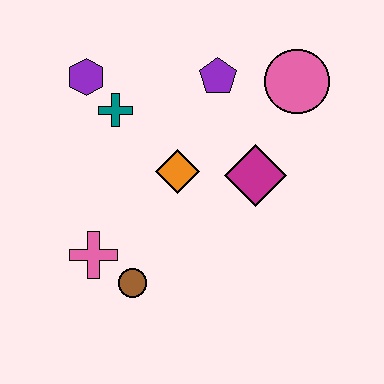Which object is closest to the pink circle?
The purple pentagon is closest to the pink circle.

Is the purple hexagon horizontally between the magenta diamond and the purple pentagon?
No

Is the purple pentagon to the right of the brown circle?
Yes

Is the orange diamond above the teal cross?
No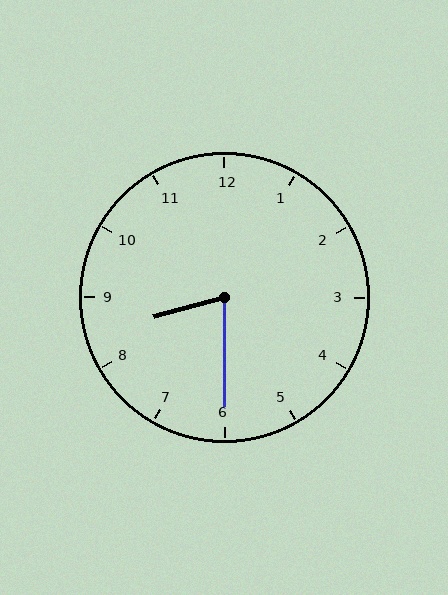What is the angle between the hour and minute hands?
Approximately 75 degrees.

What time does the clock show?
8:30.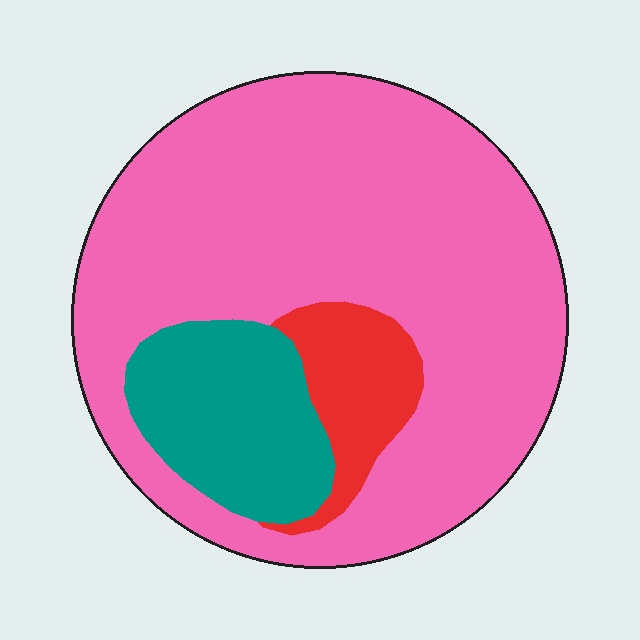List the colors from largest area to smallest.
From largest to smallest: pink, teal, red.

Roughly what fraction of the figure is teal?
Teal covers around 15% of the figure.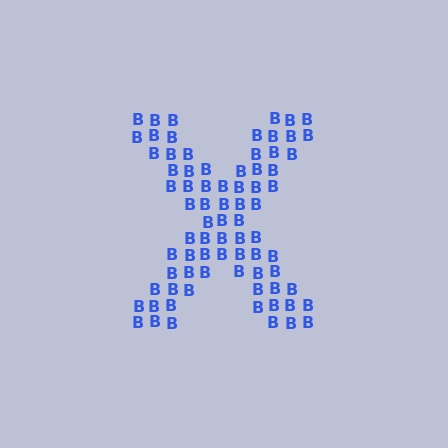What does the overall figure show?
The overall figure shows the letter X.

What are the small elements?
The small elements are letter B's.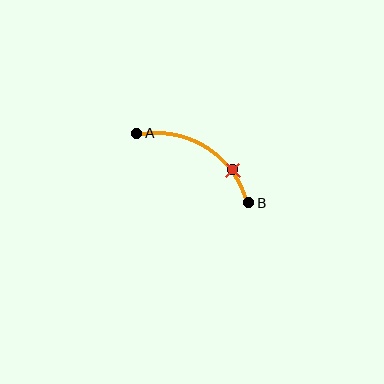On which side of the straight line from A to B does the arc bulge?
The arc bulges above the straight line connecting A and B.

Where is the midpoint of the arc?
The arc midpoint is the point on the curve farthest from the straight line joining A and B. It sits above that line.